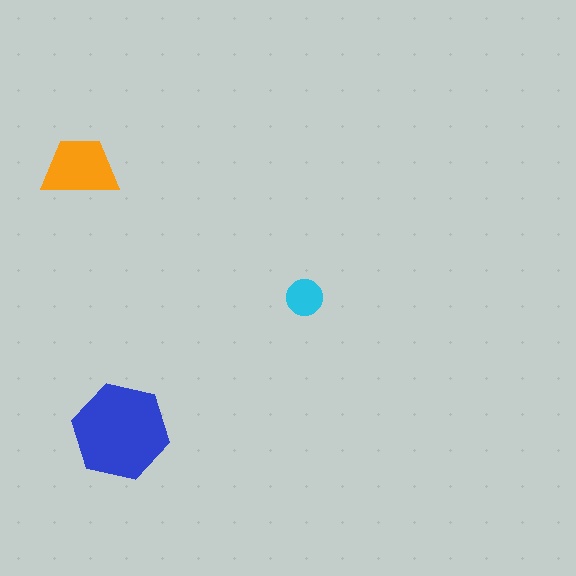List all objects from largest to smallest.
The blue hexagon, the orange trapezoid, the cyan circle.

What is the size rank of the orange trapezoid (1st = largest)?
2nd.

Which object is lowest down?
The blue hexagon is bottommost.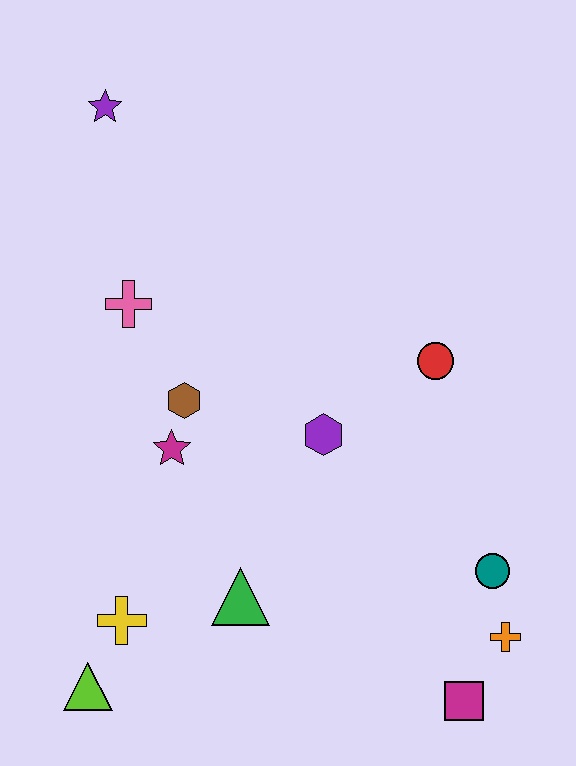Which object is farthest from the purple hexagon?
The purple star is farthest from the purple hexagon.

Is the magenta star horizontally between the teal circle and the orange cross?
No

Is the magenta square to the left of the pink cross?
No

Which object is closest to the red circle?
The purple hexagon is closest to the red circle.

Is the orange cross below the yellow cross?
Yes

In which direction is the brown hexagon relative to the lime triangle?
The brown hexagon is above the lime triangle.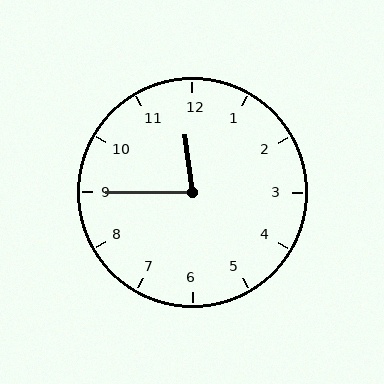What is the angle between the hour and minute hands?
Approximately 82 degrees.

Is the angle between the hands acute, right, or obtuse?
It is acute.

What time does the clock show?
11:45.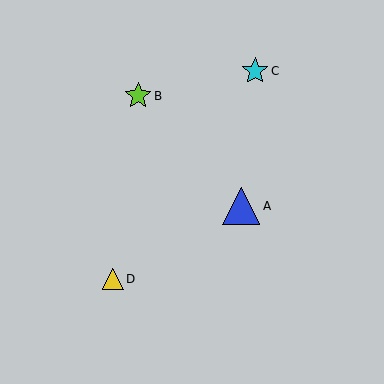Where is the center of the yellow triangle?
The center of the yellow triangle is at (113, 279).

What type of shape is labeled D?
Shape D is a yellow triangle.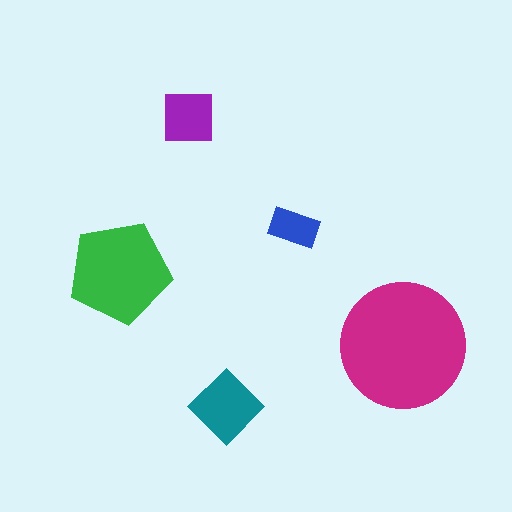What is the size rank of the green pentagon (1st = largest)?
2nd.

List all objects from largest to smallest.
The magenta circle, the green pentagon, the teal diamond, the purple square, the blue rectangle.